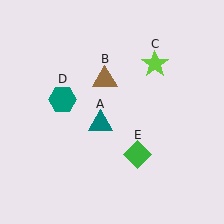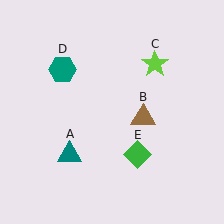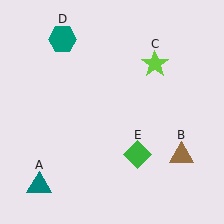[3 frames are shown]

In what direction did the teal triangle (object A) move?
The teal triangle (object A) moved down and to the left.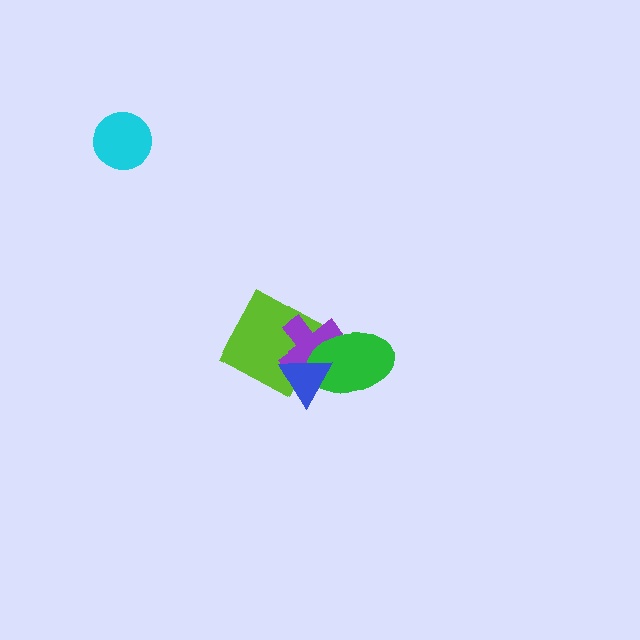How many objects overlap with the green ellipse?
2 objects overlap with the green ellipse.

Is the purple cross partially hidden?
Yes, it is partially covered by another shape.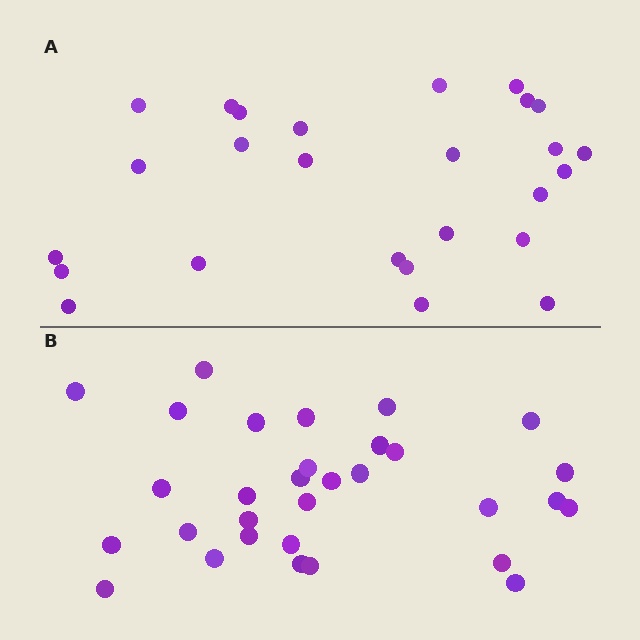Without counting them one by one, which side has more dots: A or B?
Region B (the bottom region) has more dots.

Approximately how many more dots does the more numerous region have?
Region B has about 5 more dots than region A.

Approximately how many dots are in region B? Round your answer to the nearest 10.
About 30 dots. (The exact count is 31, which rounds to 30.)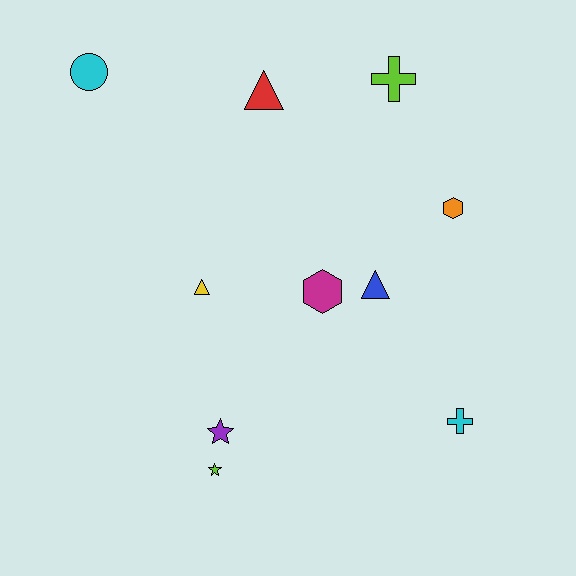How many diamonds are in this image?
There are no diamonds.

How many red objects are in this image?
There is 1 red object.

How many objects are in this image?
There are 10 objects.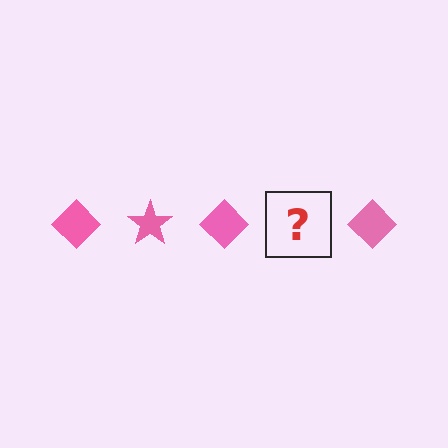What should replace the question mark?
The question mark should be replaced with a pink star.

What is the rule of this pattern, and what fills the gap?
The rule is that the pattern cycles through diamond, star shapes in pink. The gap should be filled with a pink star.